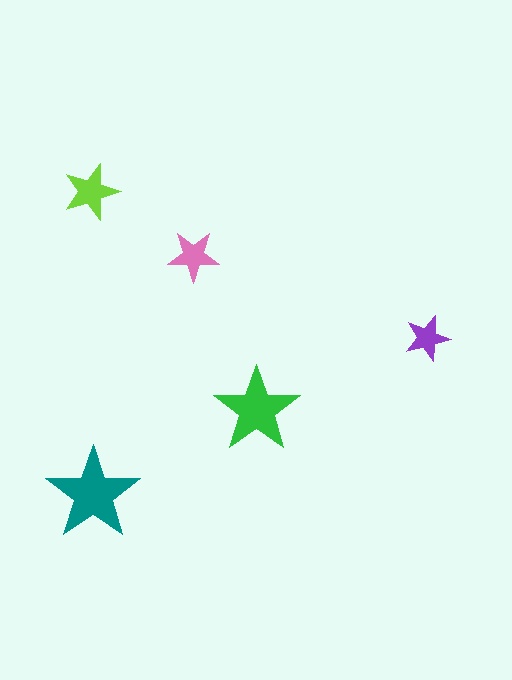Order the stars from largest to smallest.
the teal one, the green one, the lime one, the pink one, the purple one.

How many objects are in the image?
There are 5 objects in the image.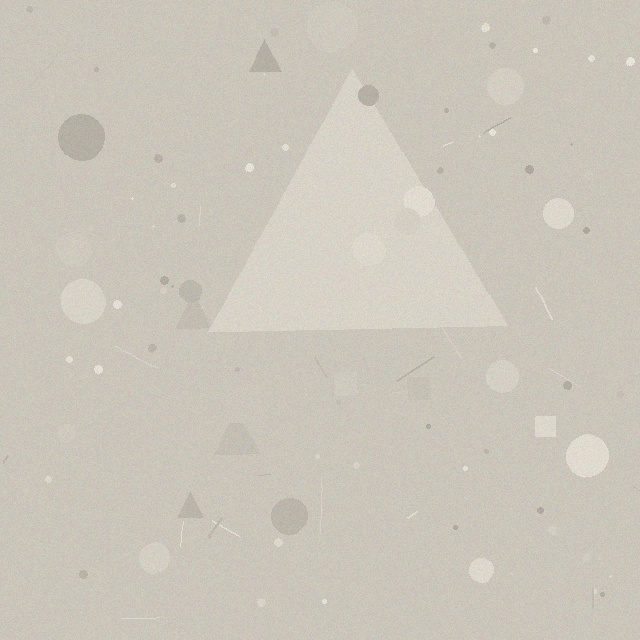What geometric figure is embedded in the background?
A triangle is embedded in the background.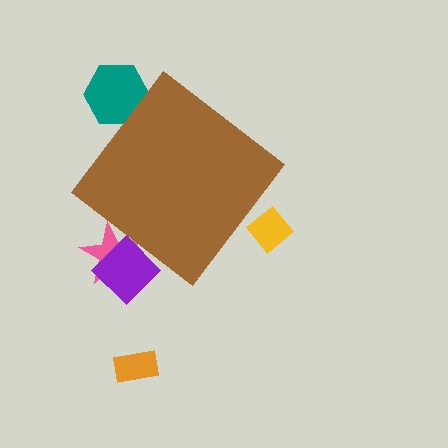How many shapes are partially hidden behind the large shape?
4 shapes are partially hidden.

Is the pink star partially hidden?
Yes, the pink star is partially hidden behind the brown diamond.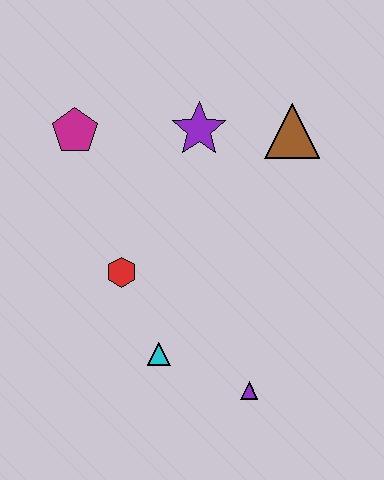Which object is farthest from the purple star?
The purple triangle is farthest from the purple star.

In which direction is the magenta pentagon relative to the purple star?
The magenta pentagon is to the left of the purple star.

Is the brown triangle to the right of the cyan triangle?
Yes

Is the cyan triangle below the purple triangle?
No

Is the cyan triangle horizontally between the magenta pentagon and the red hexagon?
No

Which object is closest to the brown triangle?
The purple star is closest to the brown triangle.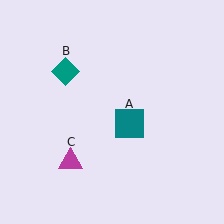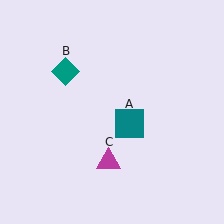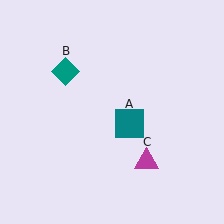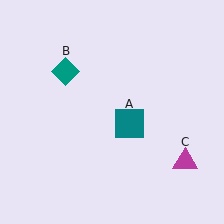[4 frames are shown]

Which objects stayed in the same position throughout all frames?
Teal square (object A) and teal diamond (object B) remained stationary.